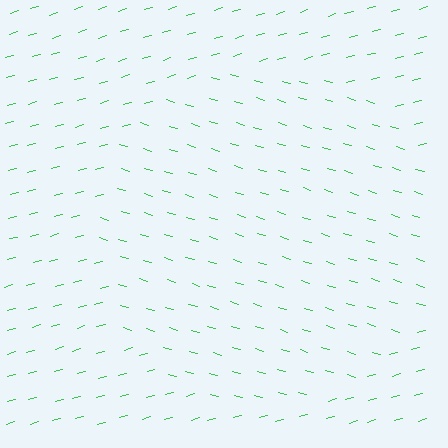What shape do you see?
I see a circle.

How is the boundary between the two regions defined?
The boundary is defined purely by a change in line orientation (approximately 32 degrees difference). All lines are the same color and thickness.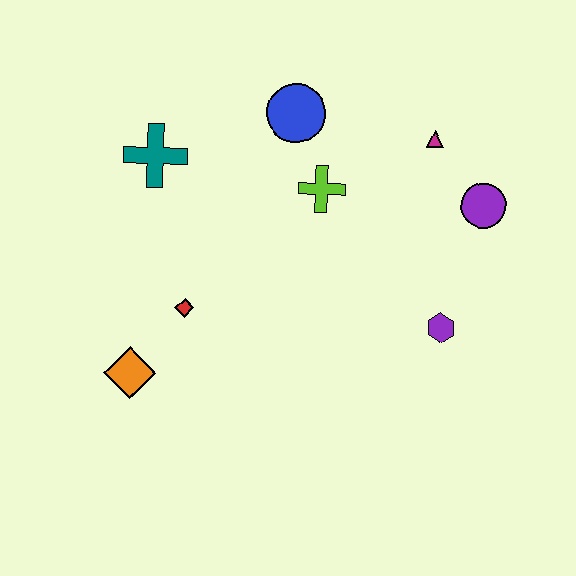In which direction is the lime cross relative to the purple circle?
The lime cross is to the left of the purple circle.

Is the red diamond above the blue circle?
No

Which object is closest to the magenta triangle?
The purple circle is closest to the magenta triangle.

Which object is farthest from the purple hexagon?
The teal cross is farthest from the purple hexagon.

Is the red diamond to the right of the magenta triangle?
No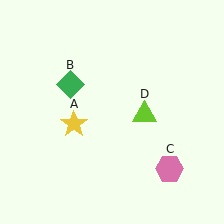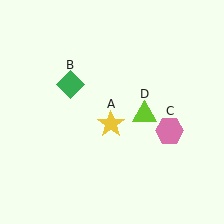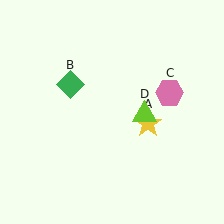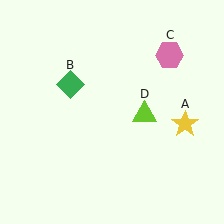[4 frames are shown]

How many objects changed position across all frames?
2 objects changed position: yellow star (object A), pink hexagon (object C).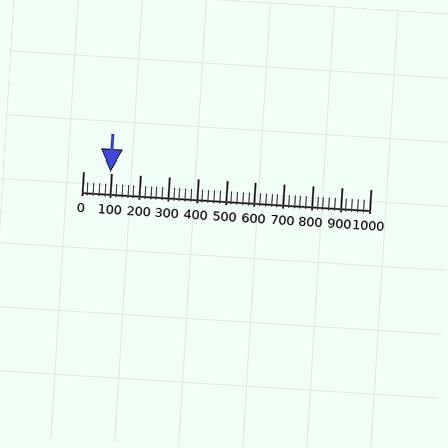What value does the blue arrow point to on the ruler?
The blue arrow points to approximately 96.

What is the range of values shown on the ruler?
The ruler shows values from 0 to 1000.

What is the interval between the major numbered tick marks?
The major tick marks are spaced 100 units apart.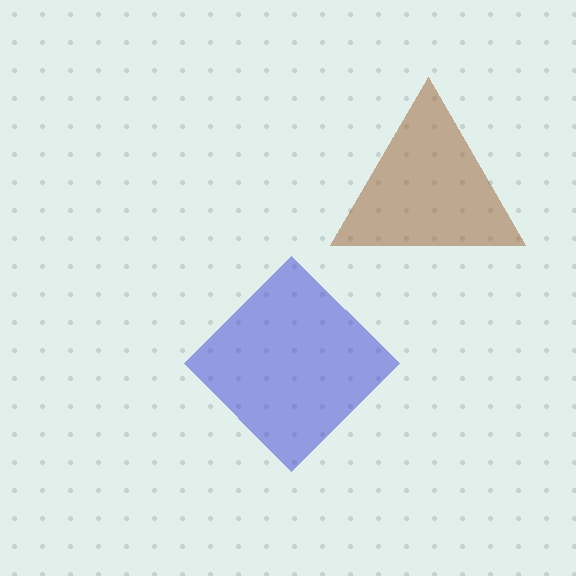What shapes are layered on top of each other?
The layered shapes are: a blue diamond, a brown triangle.